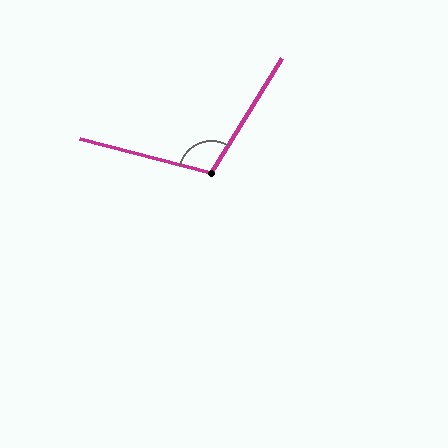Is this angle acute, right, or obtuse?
It is obtuse.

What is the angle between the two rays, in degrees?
Approximately 107 degrees.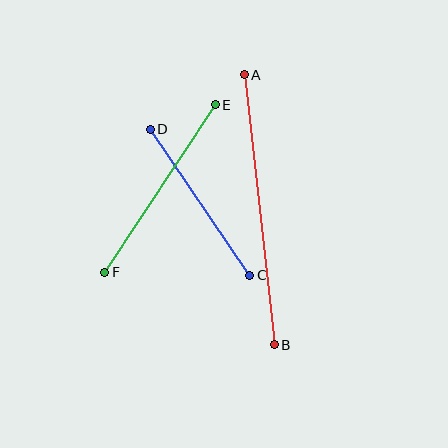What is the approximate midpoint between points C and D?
The midpoint is at approximately (200, 202) pixels.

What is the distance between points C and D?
The distance is approximately 176 pixels.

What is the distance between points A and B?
The distance is approximately 272 pixels.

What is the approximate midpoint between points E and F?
The midpoint is at approximately (160, 189) pixels.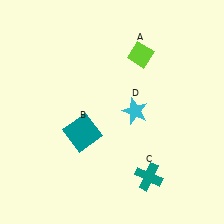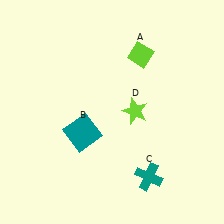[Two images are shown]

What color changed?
The star (D) changed from cyan in Image 1 to lime in Image 2.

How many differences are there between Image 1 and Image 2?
There is 1 difference between the two images.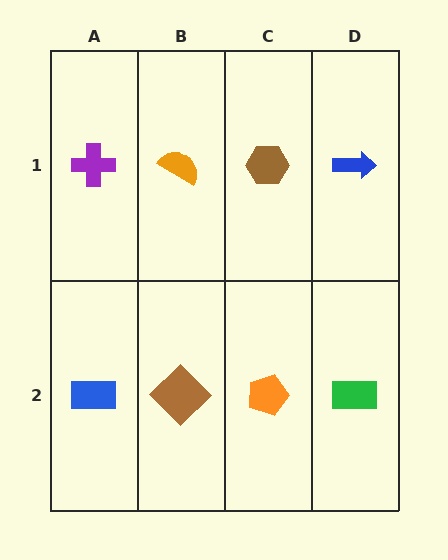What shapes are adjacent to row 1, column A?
A blue rectangle (row 2, column A), an orange semicircle (row 1, column B).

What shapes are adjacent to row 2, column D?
A blue arrow (row 1, column D), an orange pentagon (row 2, column C).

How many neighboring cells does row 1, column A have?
2.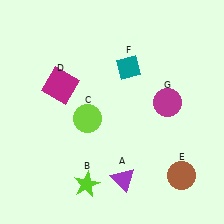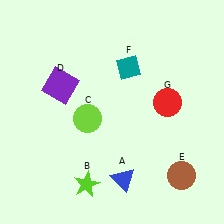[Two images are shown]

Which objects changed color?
A changed from purple to blue. D changed from magenta to purple. G changed from magenta to red.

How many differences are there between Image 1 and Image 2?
There are 3 differences between the two images.